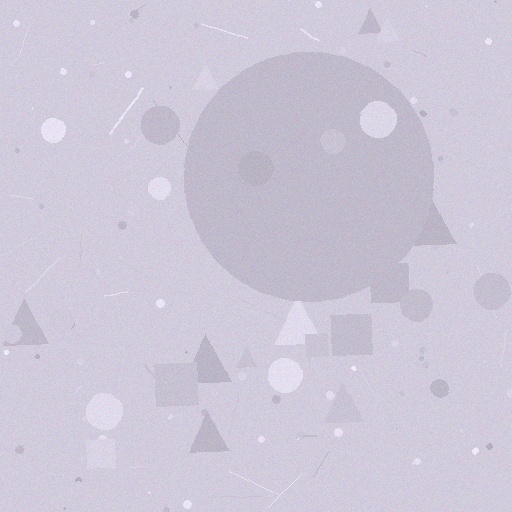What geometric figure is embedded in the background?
A circle is embedded in the background.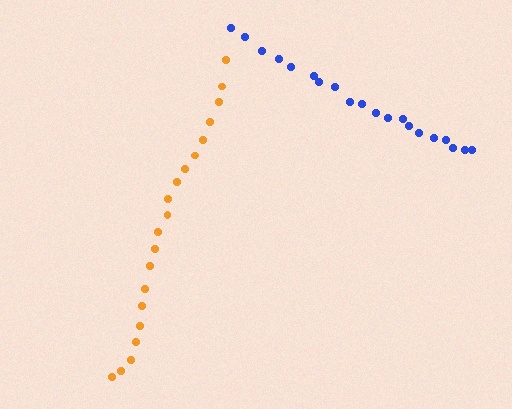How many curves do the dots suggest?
There are 2 distinct paths.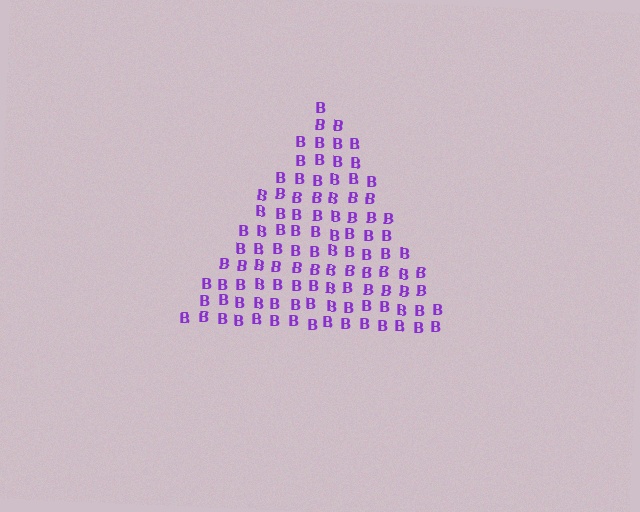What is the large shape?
The large shape is a triangle.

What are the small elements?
The small elements are letter B's.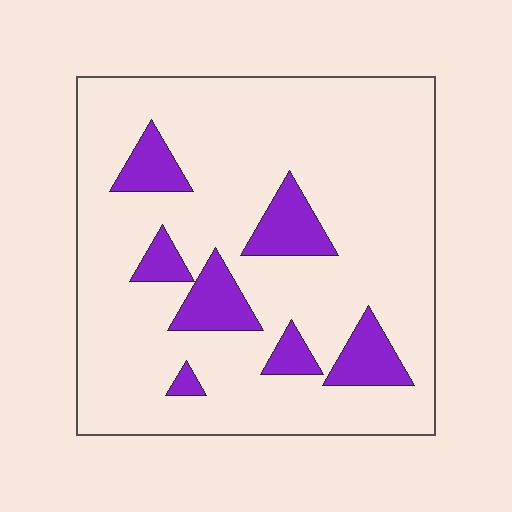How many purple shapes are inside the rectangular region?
7.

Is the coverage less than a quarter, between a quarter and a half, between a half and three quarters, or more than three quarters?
Less than a quarter.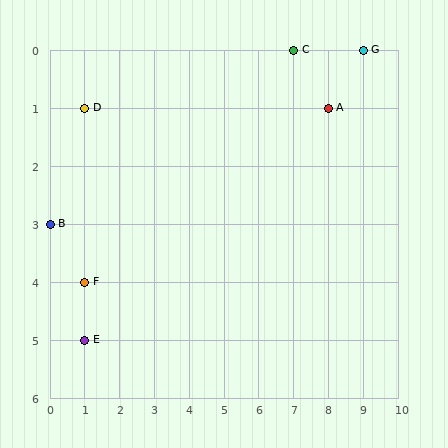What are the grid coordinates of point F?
Point F is at grid coordinates (1, 4).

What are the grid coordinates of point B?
Point B is at grid coordinates (0, 3).